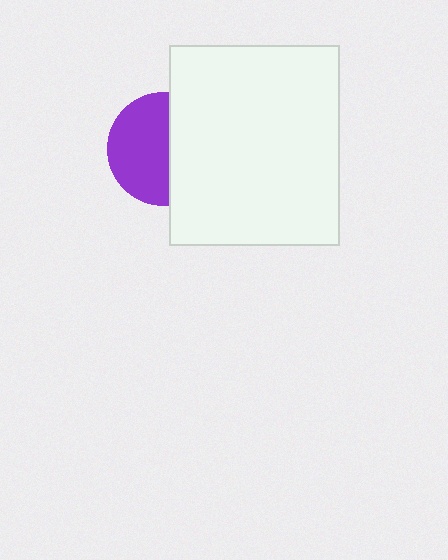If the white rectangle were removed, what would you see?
You would see the complete purple circle.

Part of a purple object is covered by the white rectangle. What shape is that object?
It is a circle.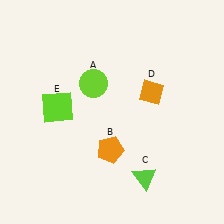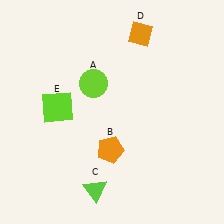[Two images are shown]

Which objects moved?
The objects that moved are: the lime triangle (C), the orange diamond (D).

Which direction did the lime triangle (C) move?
The lime triangle (C) moved left.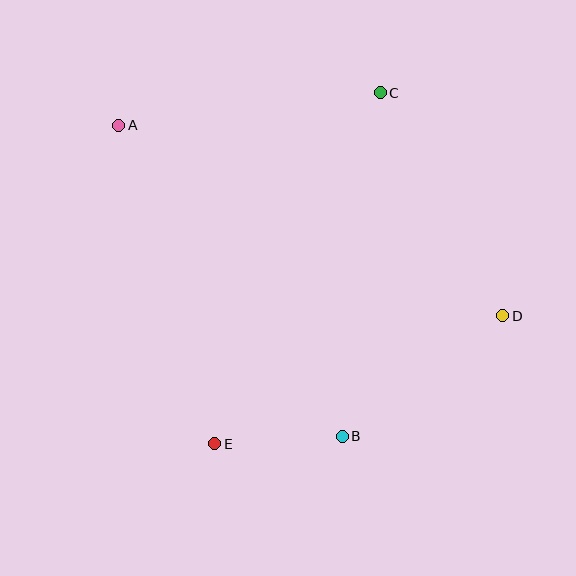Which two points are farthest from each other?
Points A and D are farthest from each other.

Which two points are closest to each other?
Points B and E are closest to each other.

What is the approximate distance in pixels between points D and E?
The distance between D and E is approximately 315 pixels.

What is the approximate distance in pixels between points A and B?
The distance between A and B is approximately 383 pixels.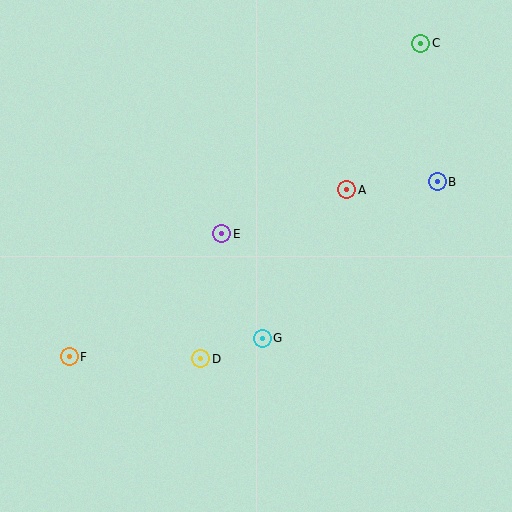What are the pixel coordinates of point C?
Point C is at (421, 43).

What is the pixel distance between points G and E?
The distance between G and E is 112 pixels.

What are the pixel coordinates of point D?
Point D is at (201, 359).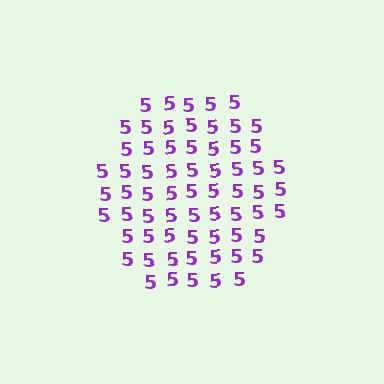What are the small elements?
The small elements are digit 5's.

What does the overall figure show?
The overall figure shows a hexagon.